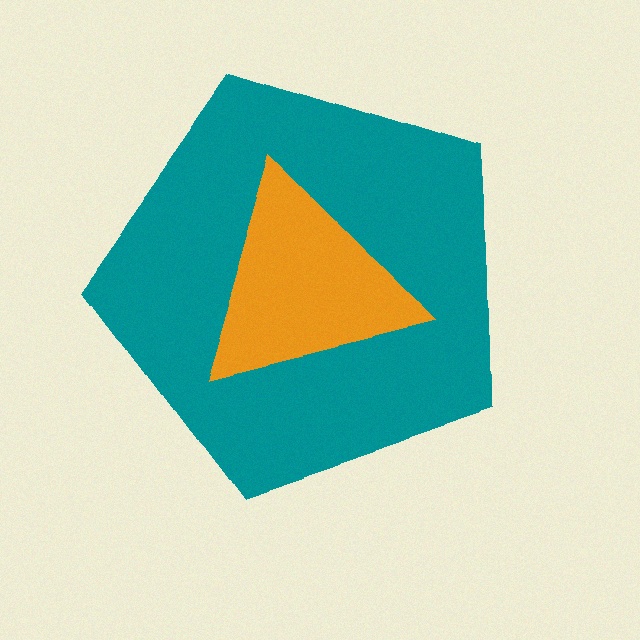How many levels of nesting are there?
2.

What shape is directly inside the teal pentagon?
The orange triangle.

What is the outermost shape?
The teal pentagon.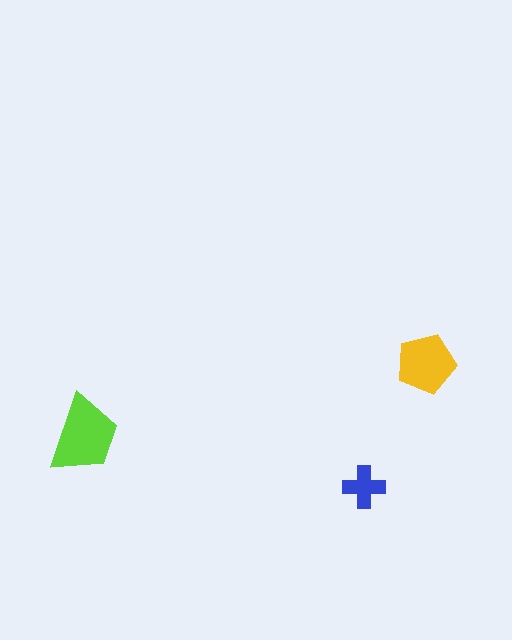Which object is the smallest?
The blue cross.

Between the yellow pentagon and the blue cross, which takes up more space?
The yellow pentagon.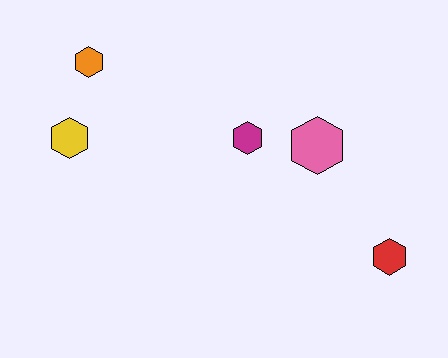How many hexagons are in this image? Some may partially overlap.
There are 5 hexagons.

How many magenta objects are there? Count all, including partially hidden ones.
There is 1 magenta object.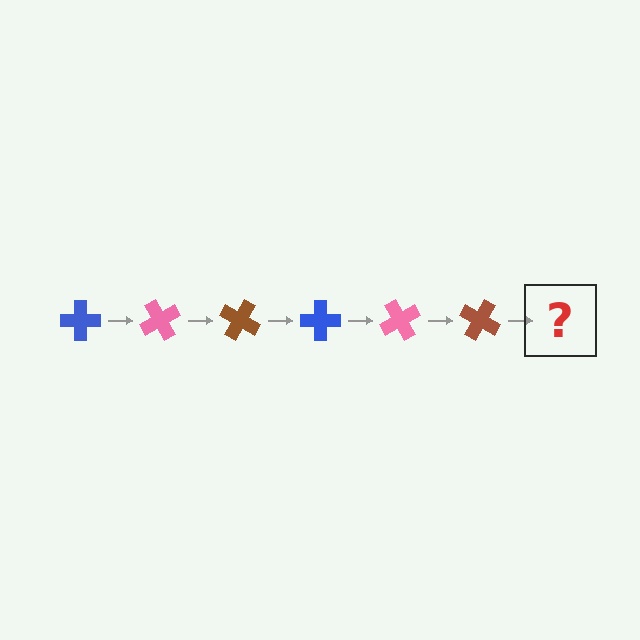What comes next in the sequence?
The next element should be a blue cross, rotated 360 degrees from the start.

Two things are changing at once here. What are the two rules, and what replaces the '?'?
The two rules are that it rotates 60 degrees each step and the color cycles through blue, pink, and brown. The '?' should be a blue cross, rotated 360 degrees from the start.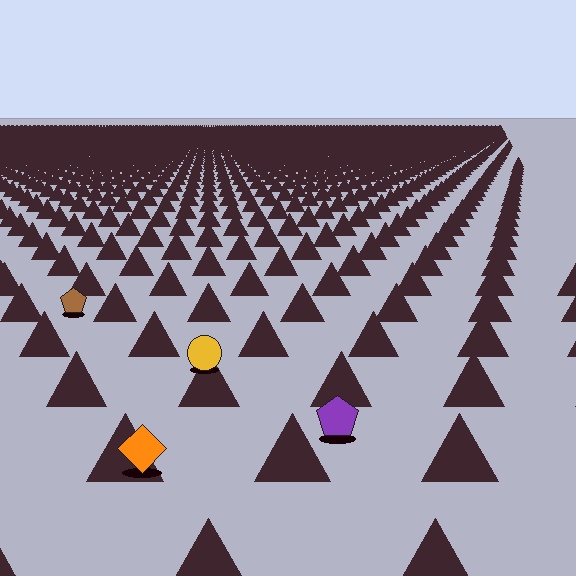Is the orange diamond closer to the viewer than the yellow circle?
Yes. The orange diamond is closer — you can tell from the texture gradient: the ground texture is coarser near it.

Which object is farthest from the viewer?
The brown pentagon is farthest from the viewer. It appears smaller and the ground texture around it is denser.